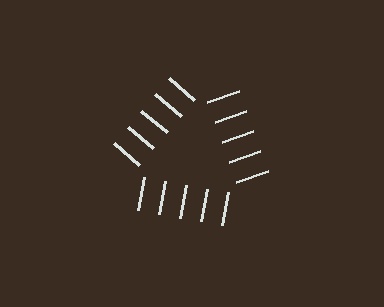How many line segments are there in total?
15 — 5 along each of the 3 edges.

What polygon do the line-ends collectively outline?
An illusory triangle — the line segments terminate on its edges but no continuous stroke is drawn.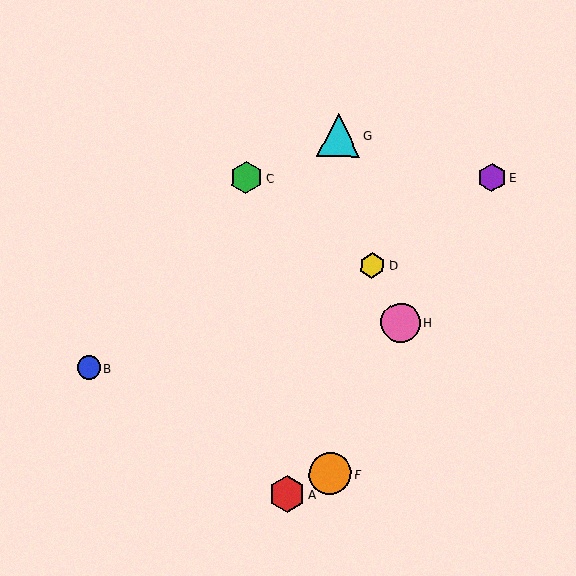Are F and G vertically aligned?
Yes, both are at x≈330.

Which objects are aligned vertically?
Objects F, G are aligned vertically.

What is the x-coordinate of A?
Object A is at x≈287.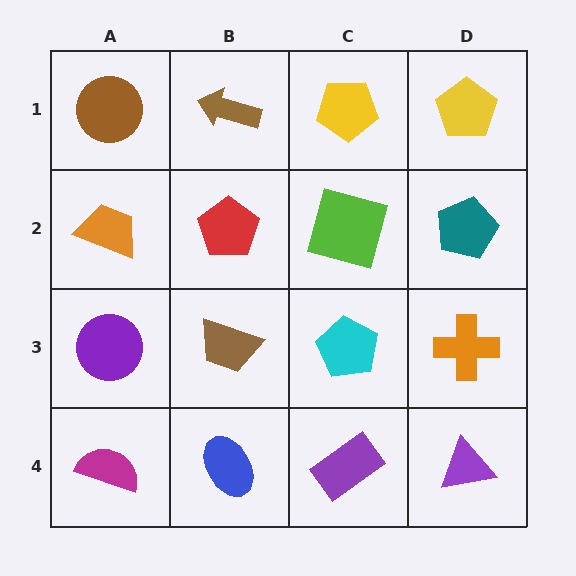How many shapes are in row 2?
4 shapes.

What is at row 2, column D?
A teal pentagon.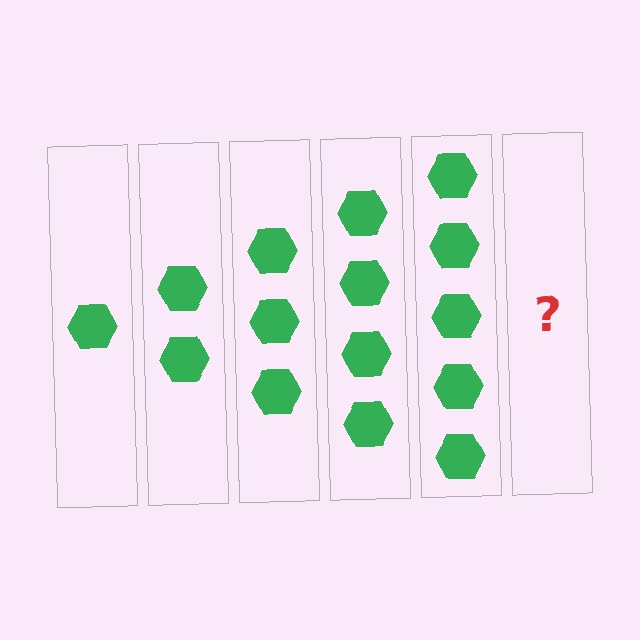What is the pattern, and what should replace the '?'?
The pattern is that each step adds one more hexagon. The '?' should be 6 hexagons.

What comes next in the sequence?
The next element should be 6 hexagons.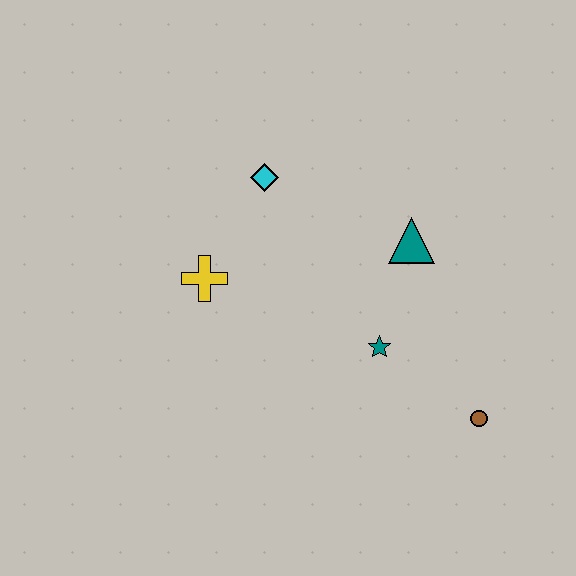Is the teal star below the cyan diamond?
Yes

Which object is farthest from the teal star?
The cyan diamond is farthest from the teal star.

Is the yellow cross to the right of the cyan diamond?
No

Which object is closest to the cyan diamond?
The yellow cross is closest to the cyan diamond.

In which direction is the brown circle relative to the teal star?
The brown circle is to the right of the teal star.